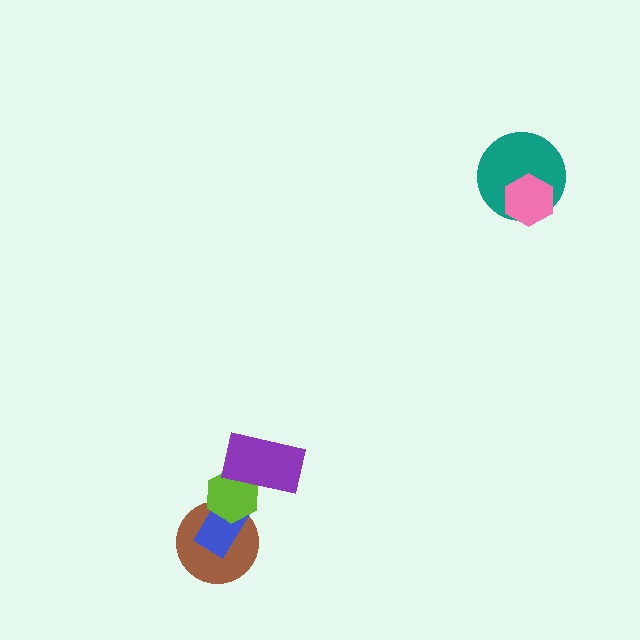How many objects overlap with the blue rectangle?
2 objects overlap with the blue rectangle.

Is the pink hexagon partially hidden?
No, no other shape covers it.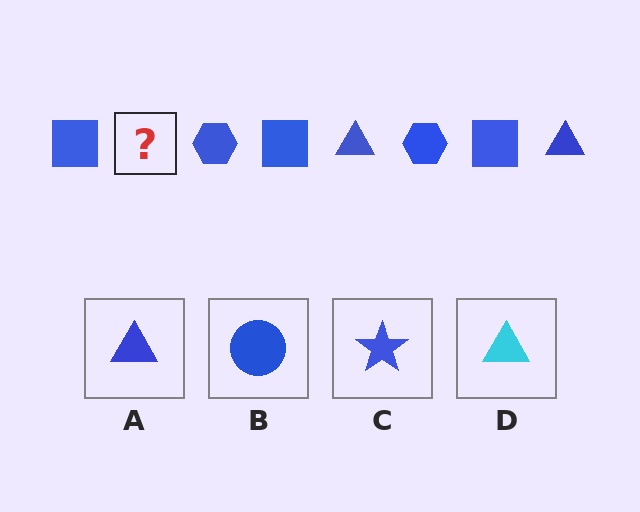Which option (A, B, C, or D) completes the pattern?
A.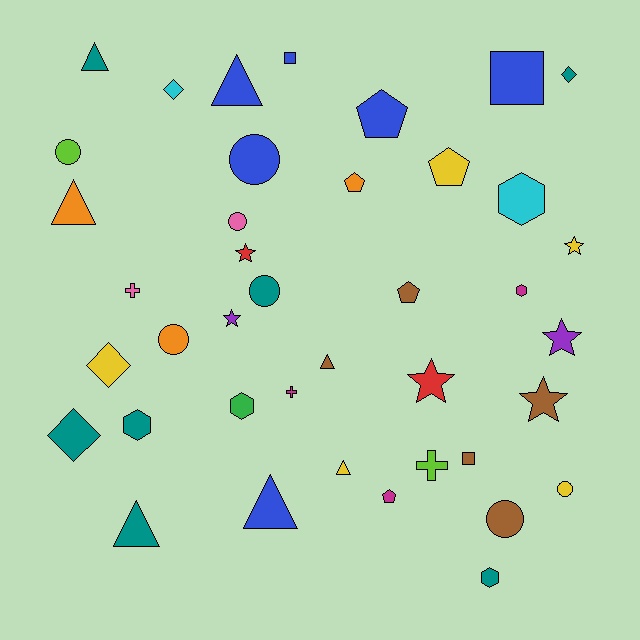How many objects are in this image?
There are 40 objects.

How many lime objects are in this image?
There are 2 lime objects.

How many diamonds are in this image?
There are 4 diamonds.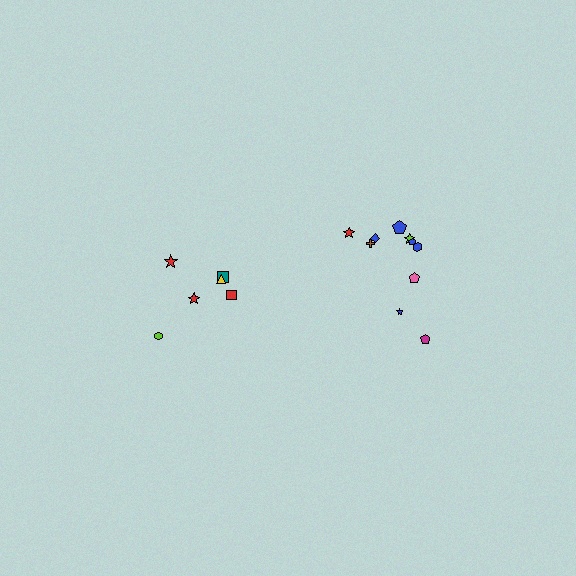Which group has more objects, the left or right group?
The right group.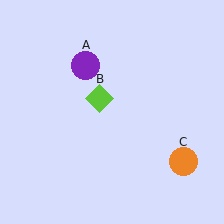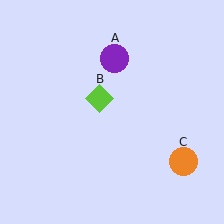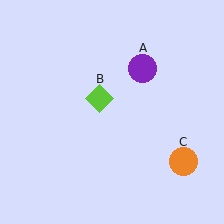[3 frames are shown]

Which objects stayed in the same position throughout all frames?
Lime diamond (object B) and orange circle (object C) remained stationary.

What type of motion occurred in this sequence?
The purple circle (object A) rotated clockwise around the center of the scene.